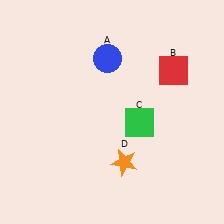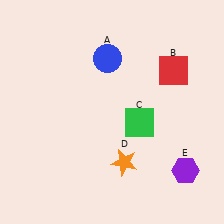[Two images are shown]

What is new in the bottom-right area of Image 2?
A purple hexagon (E) was added in the bottom-right area of Image 2.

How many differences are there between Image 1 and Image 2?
There is 1 difference between the two images.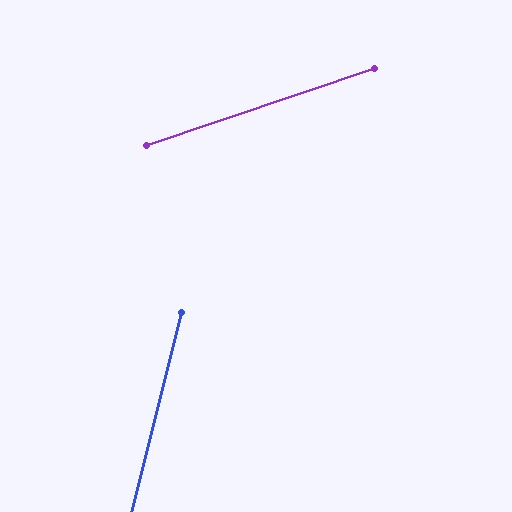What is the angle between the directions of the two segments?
Approximately 57 degrees.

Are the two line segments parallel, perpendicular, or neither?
Neither parallel nor perpendicular — they differ by about 57°.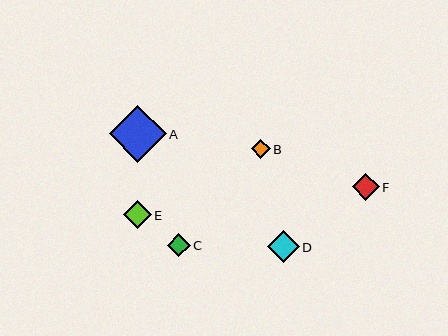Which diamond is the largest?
Diamond A is the largest with a size of approximately 57 pixels.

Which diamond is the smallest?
Diamond B is the smallest with a size of approximately 19 pixels.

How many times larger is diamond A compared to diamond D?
Diamond A is approximately 1.8 times the size of diamond D.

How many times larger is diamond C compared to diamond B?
Diamond C is approximately 1.2 times the size of diamond B.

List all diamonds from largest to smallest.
From largest to smallest: A, D, E, F, C, B.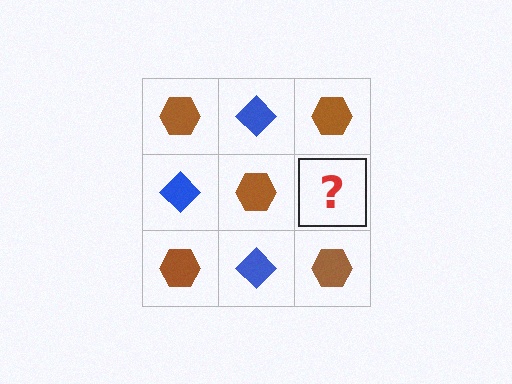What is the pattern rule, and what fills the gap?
The rule is that it alternates brown hexagon and blue diamond in a checkerboard pattern. The gap should be filled with a blue diamond.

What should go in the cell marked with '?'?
The missing cell should contain a blue diamond.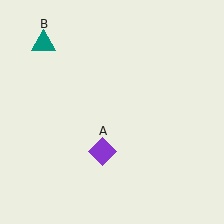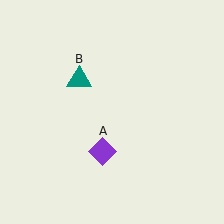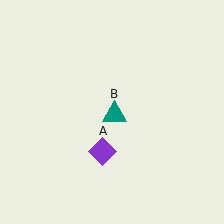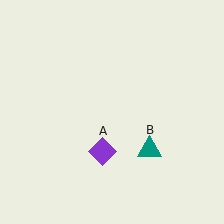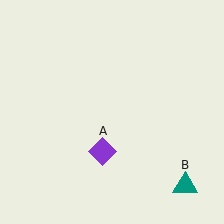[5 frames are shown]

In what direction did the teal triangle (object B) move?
The teal triangle (object B) moved down and to the right.